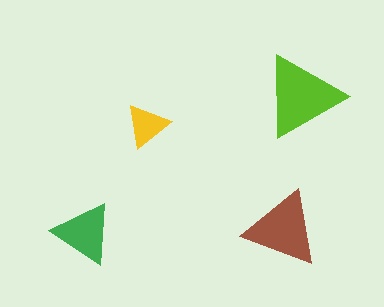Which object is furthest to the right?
The lime triangle is rightmost.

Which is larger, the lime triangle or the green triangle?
The lime one.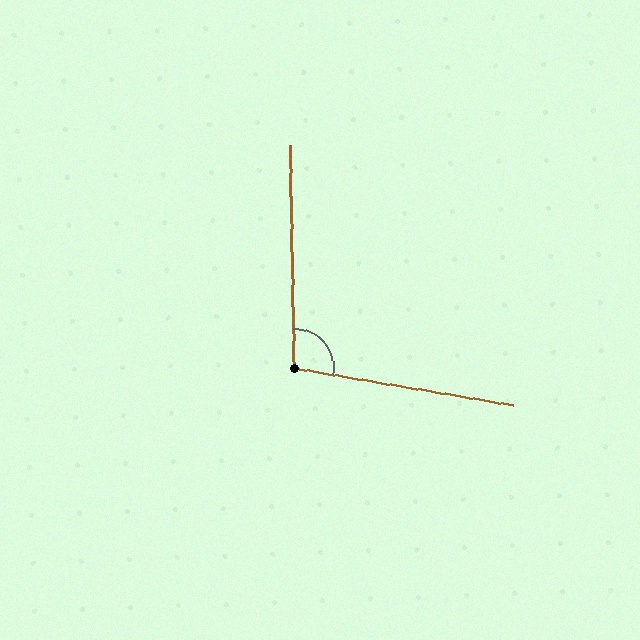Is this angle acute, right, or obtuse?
It is obtuse.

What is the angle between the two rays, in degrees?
Approximately 101 degrees.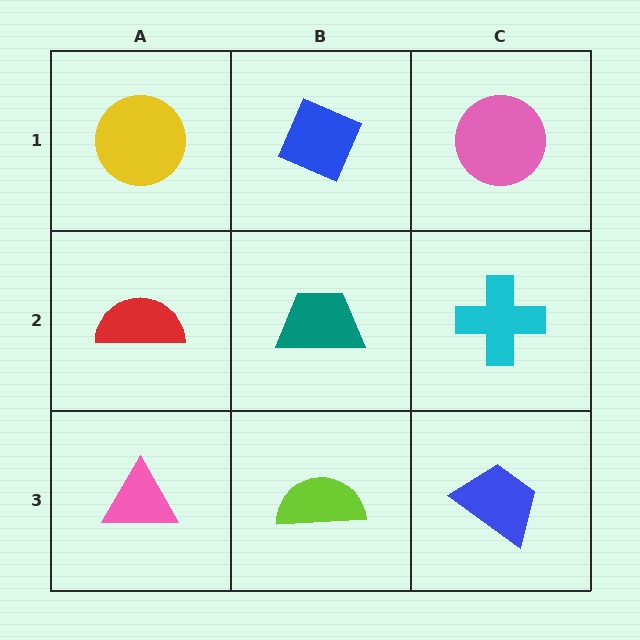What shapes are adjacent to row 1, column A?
A red semicircle (row 2, column A), a blue diamond (row 1, column B).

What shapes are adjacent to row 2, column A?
A yellow circle (row 1, column A), a pink triangle (row 3, column A), a teal trapezoid (row 2, column B).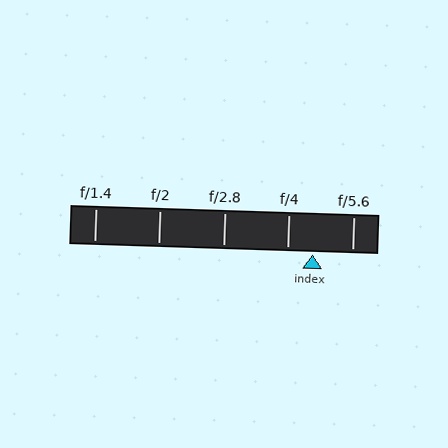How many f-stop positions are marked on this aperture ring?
There are 5 f-stop positions marked.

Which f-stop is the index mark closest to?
The index mark is closest to f/4.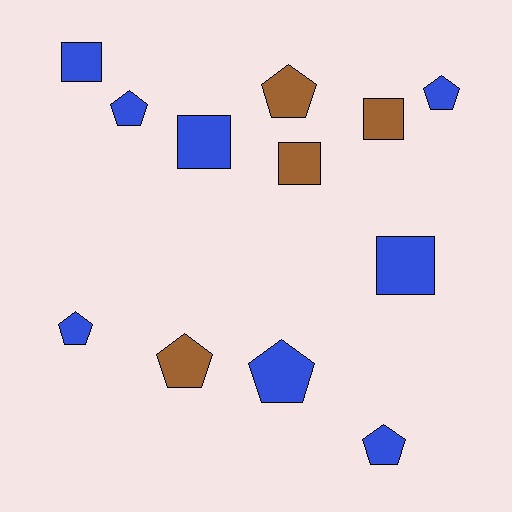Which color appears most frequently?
Blue, with 8 objects.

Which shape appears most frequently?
Pentagon, with 7 objects.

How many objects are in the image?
There are 12 objects.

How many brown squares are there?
There are 2 brown squares.